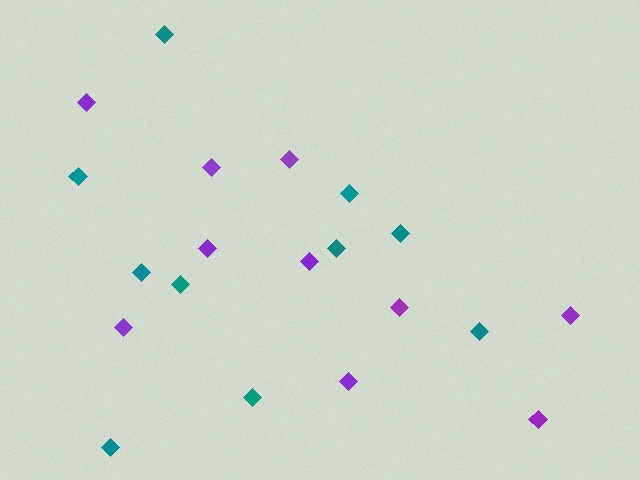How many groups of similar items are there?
There are 2 groups: one group of teal diamonds (10) and one group of purple diamonds (10).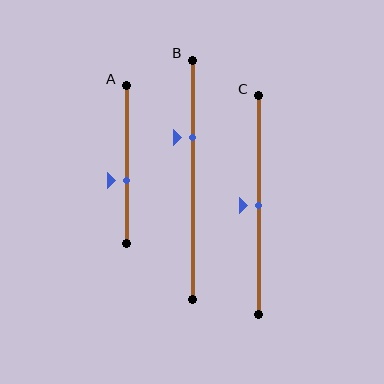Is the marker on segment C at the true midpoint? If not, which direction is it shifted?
Yes, the marker on segment C is at the true midpoint.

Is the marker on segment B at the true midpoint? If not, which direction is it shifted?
No, the marker on segment B is shifted upward by about 18% of the segment length.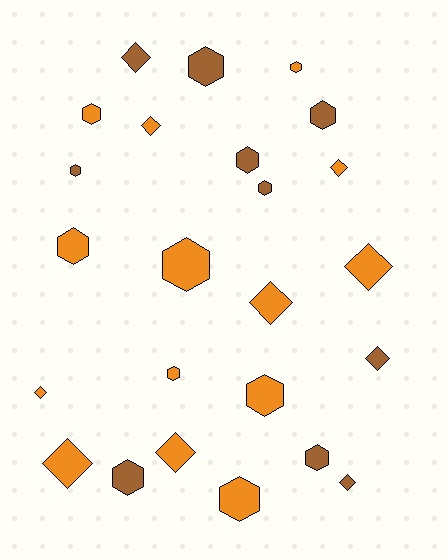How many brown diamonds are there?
There are 3 brown diamonds.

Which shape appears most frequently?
Hexagon, with 14 objects.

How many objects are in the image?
There are 24 objects.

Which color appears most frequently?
Orange, with 14 objects.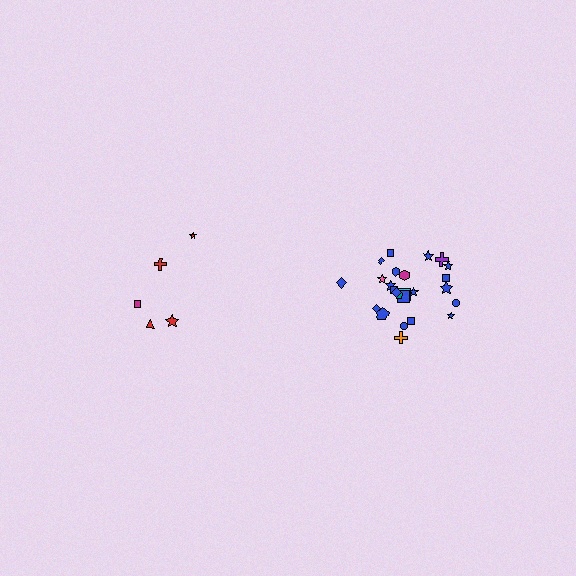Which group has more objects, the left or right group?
The right group.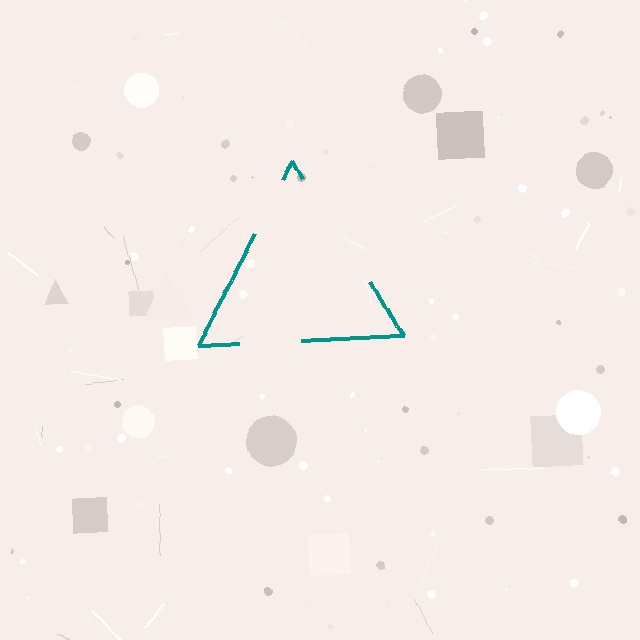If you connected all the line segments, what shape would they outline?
They would outline a triangle.